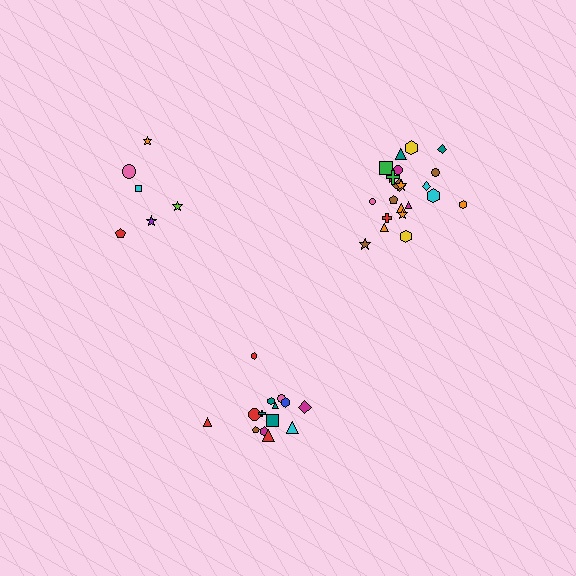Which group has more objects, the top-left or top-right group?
The top-right group.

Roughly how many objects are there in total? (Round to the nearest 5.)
Roughly 45 objects in total.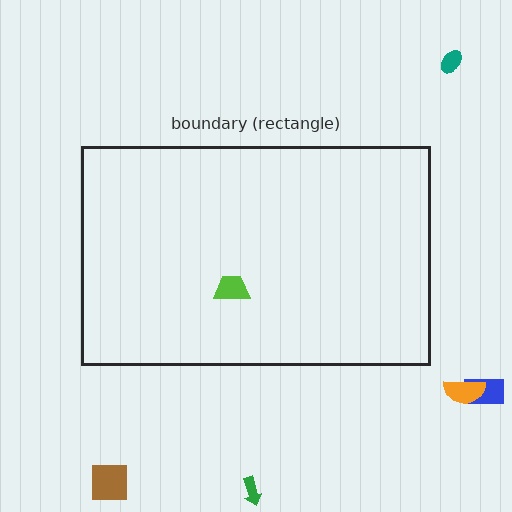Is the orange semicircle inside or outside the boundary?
Outside.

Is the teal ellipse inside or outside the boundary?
Outside.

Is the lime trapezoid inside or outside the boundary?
Inside.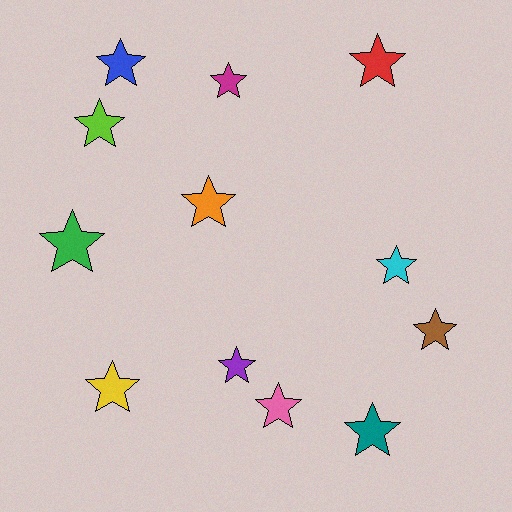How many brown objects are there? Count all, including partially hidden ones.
There is 1 brown object.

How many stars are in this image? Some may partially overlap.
There are 12 stars.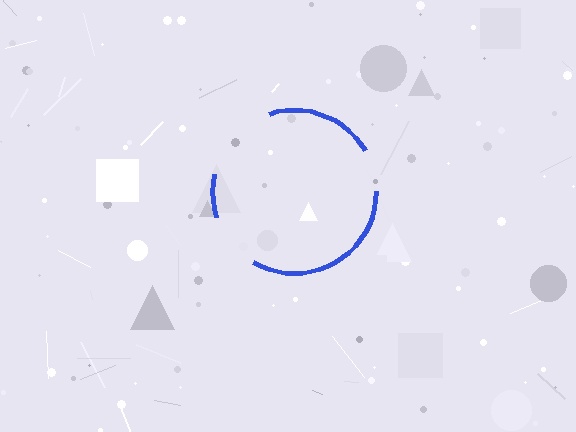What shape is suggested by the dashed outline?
The dashed outline suggests a circle.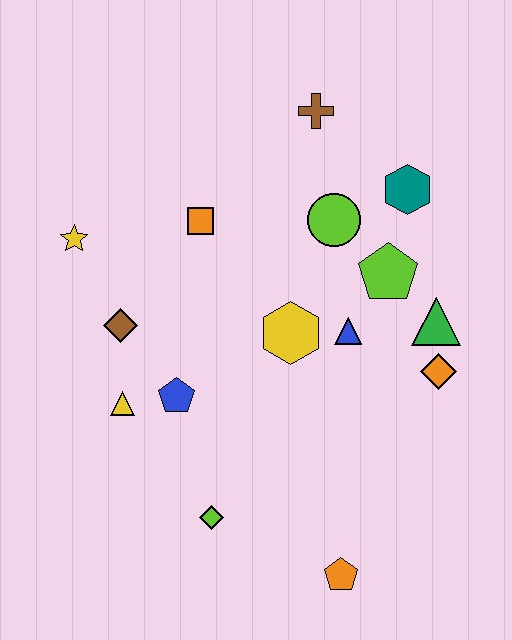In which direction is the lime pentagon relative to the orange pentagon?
The lime pentagon is above the orange pentagon.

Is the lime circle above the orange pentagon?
Yes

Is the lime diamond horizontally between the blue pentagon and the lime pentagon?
Yes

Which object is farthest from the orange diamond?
The yellow star is farthest from the orange diamond.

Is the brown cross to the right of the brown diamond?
Yes